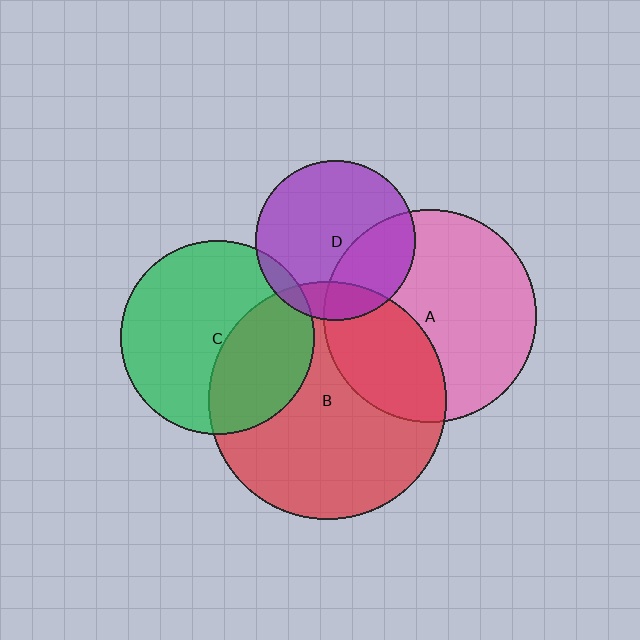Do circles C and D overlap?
Yes.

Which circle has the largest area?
Circle B (red).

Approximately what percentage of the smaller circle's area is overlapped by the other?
Approximately 5%.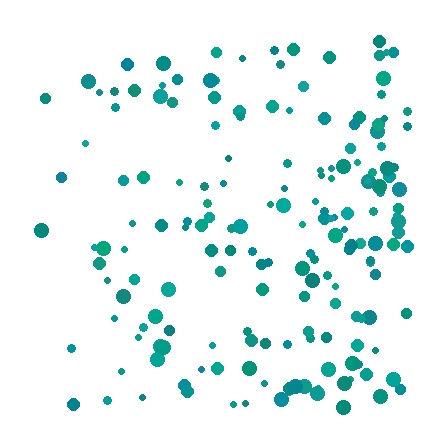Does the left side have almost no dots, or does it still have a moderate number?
Still a moderate number, just noticeably fewer than the right.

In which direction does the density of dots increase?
From left to right, with the right side densest.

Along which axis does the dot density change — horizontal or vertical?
Horizontal.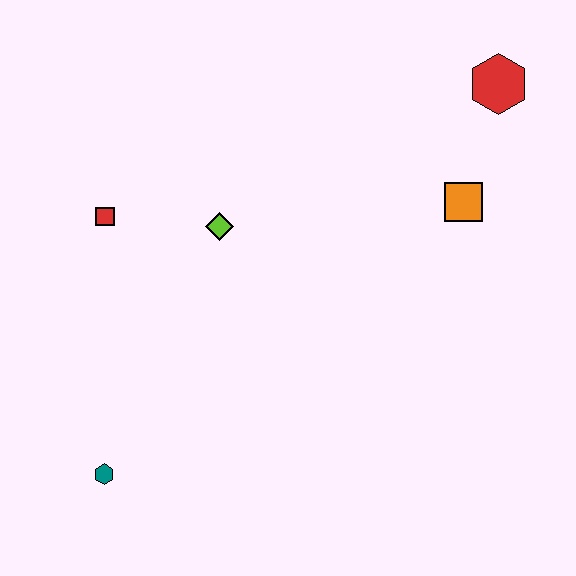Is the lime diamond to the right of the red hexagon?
No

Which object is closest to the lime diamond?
The red square is closest to the lime diamond.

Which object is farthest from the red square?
The red hexagon is farthest from the red square.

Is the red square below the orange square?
Yes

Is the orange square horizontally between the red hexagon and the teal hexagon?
Yes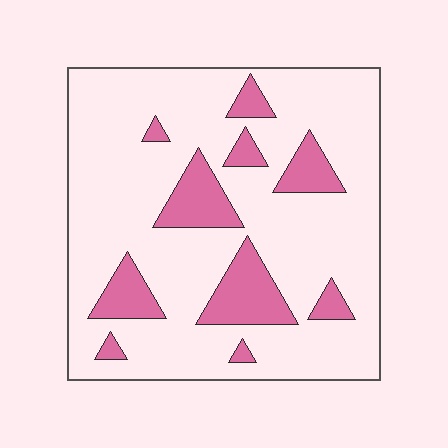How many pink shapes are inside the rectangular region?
10.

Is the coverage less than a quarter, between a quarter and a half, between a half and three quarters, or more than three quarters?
Less than a quarter.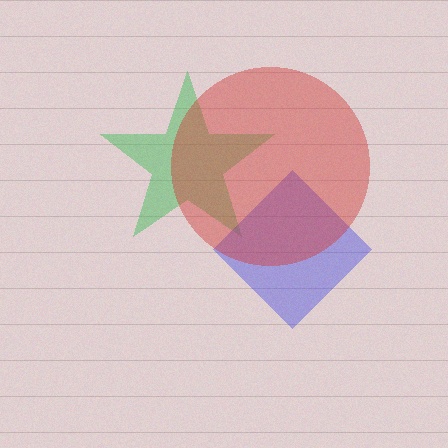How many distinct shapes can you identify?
There are 3 distinct shapes: a green star, a blue diamond, a red circle.